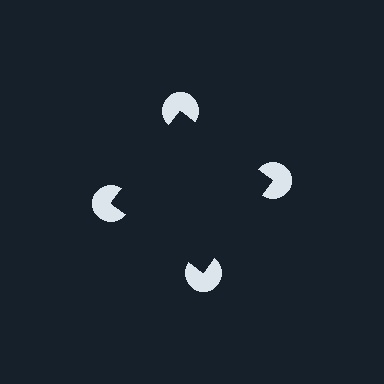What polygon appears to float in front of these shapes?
An illusory square — its edges are inferred from the aligned wedge cuts in the pac-man discs, not physically drawn.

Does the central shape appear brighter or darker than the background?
It typically appears slightly darker than the background, even though no actual brightness change is drawn.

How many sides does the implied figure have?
4 sides.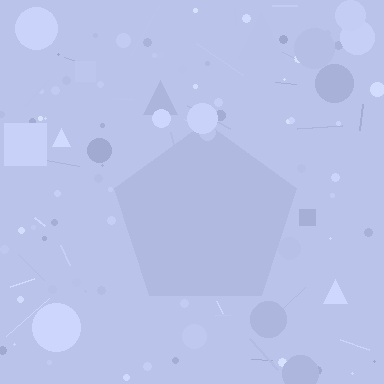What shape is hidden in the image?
A pentagon is hidden in the image.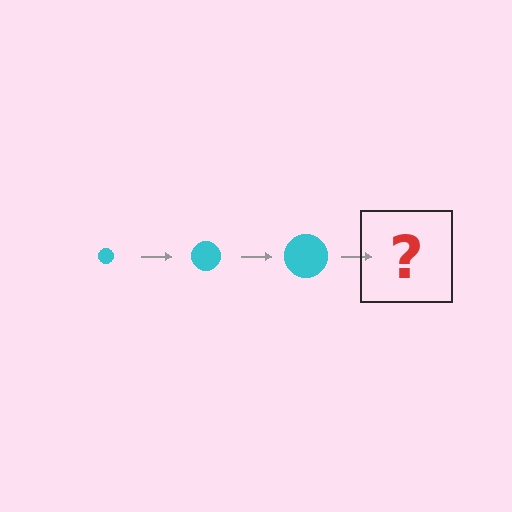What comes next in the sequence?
The next element should be a cyan circle, larger than the previous one.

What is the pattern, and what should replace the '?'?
The pattern is that the circle gets progressively larger each step. The '?' should be a cyan circle, larger than the previous one.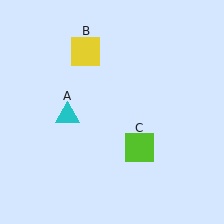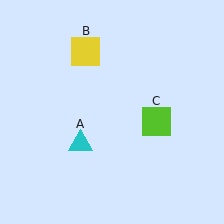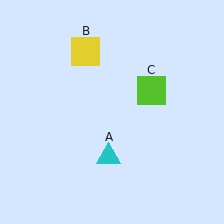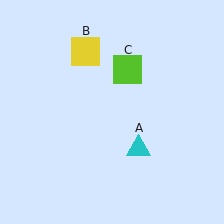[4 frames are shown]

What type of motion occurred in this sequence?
The cyan triangle (object A), lime square (object C) rotated counterclockwise around the center of the scene.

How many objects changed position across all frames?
2 objects changed position: cyan triangle (object A), lime square (object C).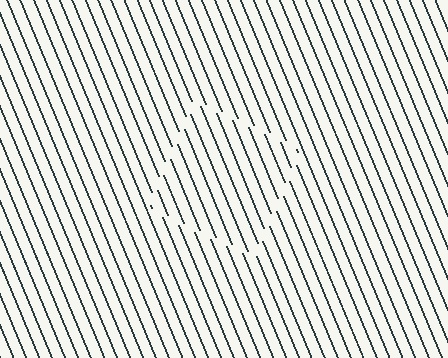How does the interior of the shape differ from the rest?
The interior of the shape contains the same grating, shifted by half a period — the contour is defined by the phase discontinuity where line-ends from the inner and outer gratings abut.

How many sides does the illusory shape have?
4 sides — the line-ends trace a square.